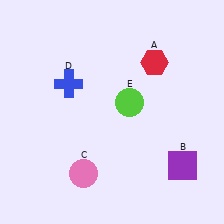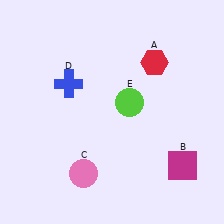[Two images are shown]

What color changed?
The square (B) changed from purple in Image 1 to magenta in Image 2.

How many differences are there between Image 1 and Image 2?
There is 1 difference between the two images.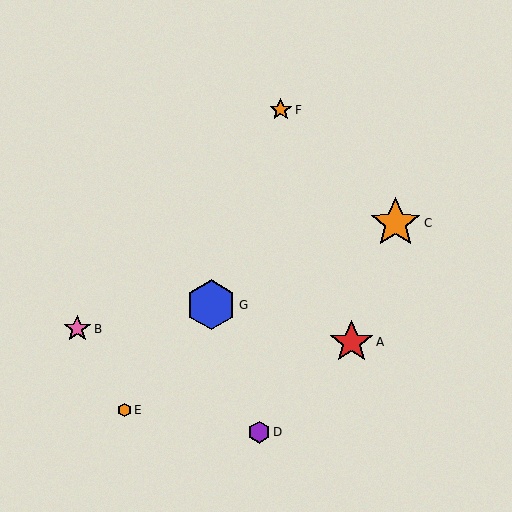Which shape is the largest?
The orange star (labeled C) is the largest.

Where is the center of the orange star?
The center of the orange star is at (281, 110).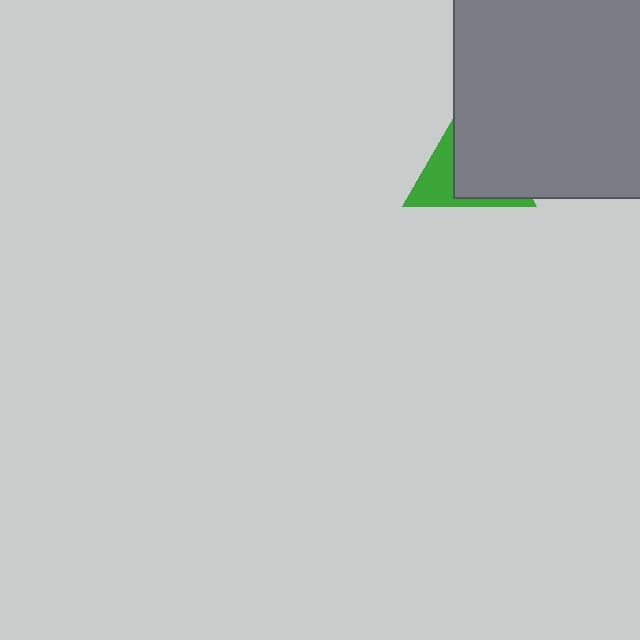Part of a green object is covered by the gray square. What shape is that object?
It is a triangle.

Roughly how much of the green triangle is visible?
A small part of it is visible (roughly 37%).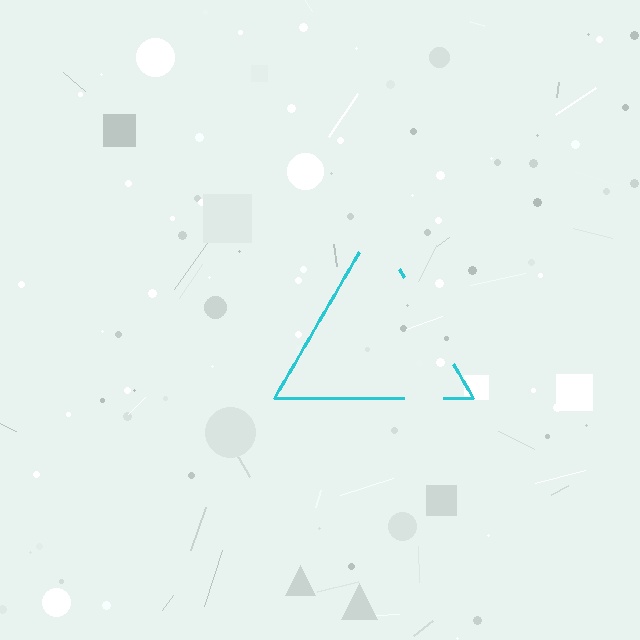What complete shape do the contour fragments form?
The contour fragments form a triangle.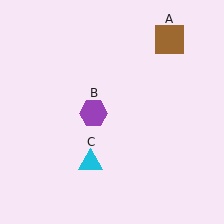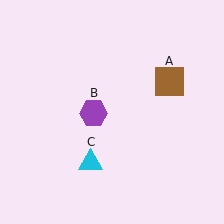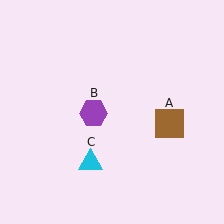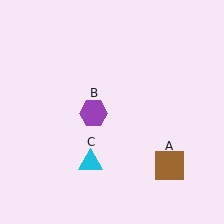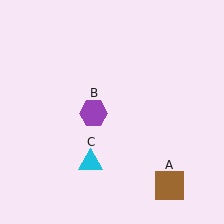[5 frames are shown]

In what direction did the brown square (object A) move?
The brown square (object A) moved down.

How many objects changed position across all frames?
1 object changed position: brown square (object A).